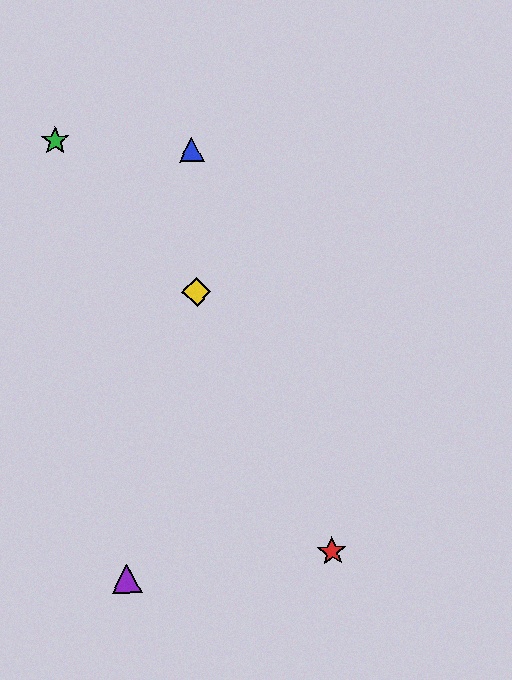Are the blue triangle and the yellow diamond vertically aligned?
Yes, both are at x≈191.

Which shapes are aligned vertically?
The blue triangle, the yellow diamond are aligned vertically.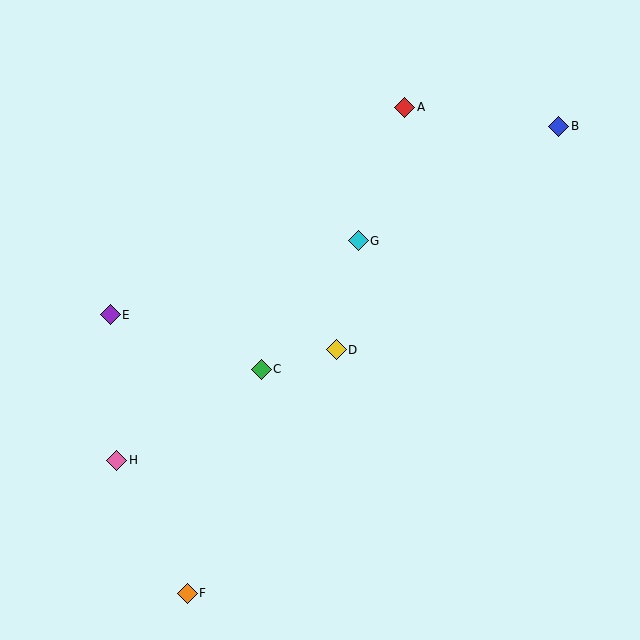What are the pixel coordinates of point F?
Point F is at (187, 593).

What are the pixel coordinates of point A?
Point A is at (405, 107).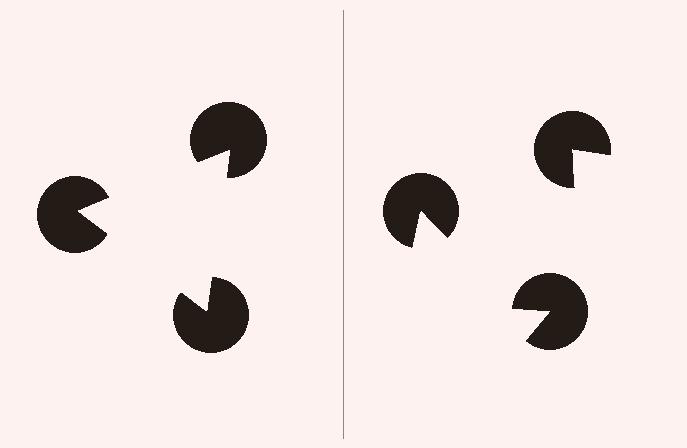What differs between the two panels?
The pac-man discs are positioned identically on both sides; only the wedge orientations differ. On the left they align to a triangle; on the right they are misaligned.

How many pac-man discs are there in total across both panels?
6 — 3 on each side.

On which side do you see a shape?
An illusory triangle appears on the left side. On the right side the wedge cuts are rotated, so no coherent shape forms.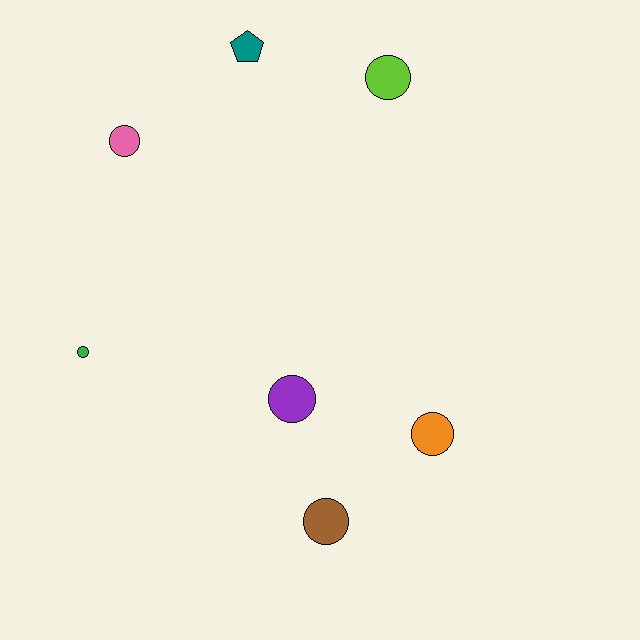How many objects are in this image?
There are 7 objects.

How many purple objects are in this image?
There is 1 purple object.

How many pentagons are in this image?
There is 1 pentagon.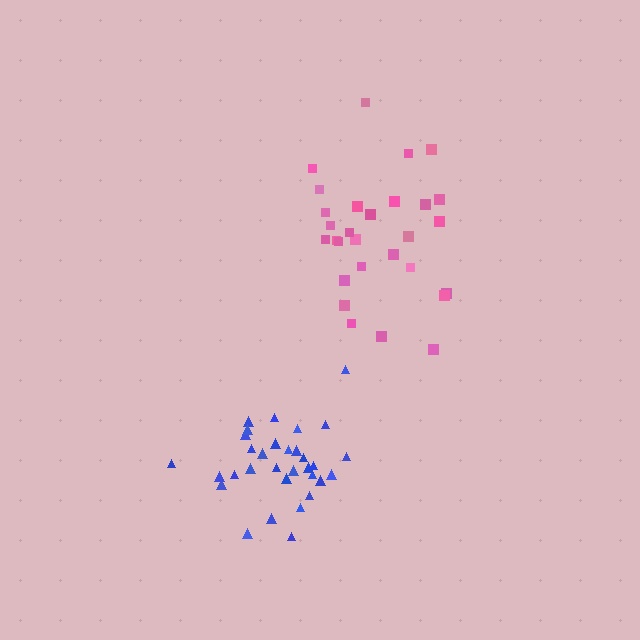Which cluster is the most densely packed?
Blue.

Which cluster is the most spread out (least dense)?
Pink.